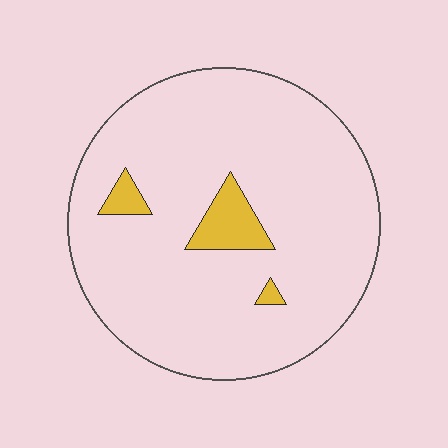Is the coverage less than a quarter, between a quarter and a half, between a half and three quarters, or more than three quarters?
Less than a quarter.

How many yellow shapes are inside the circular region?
3.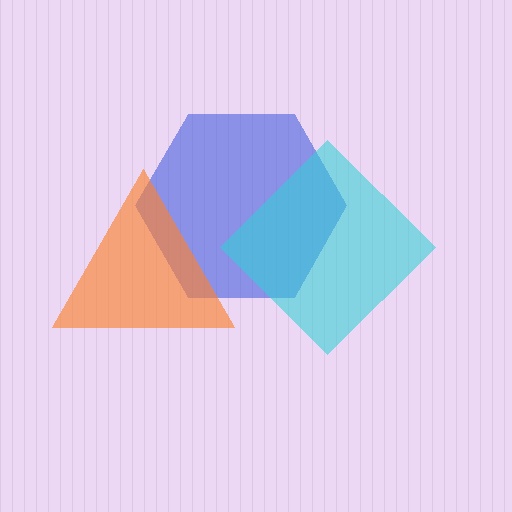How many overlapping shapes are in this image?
There are 3 overlapping shapes in the image.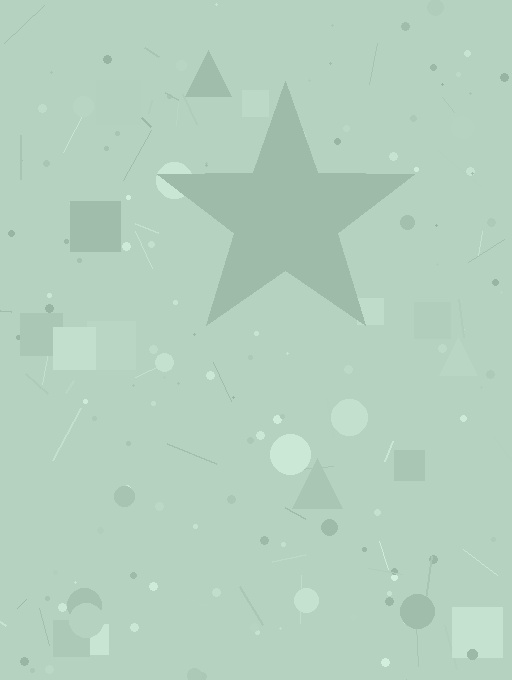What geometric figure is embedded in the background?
A star is embedded in the background.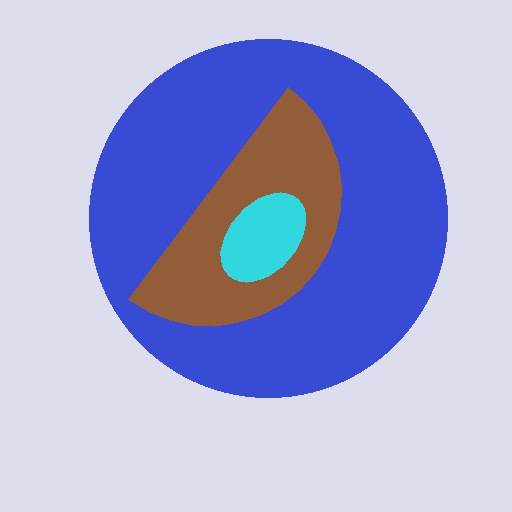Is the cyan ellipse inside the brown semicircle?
Yes.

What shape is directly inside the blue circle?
The brown semicircle.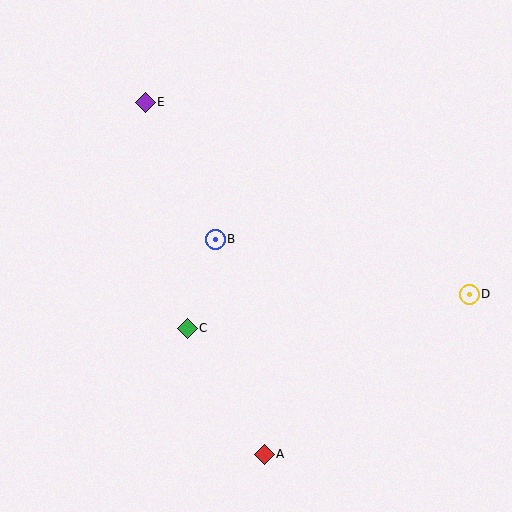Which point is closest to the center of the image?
Point B at (215, 239) is closest to the center.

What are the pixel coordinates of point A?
Point A is at (264, 454).